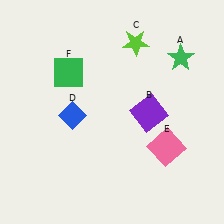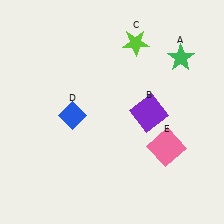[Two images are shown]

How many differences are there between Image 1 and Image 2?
There is 1 difference between the two images.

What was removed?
The green square (F) was removed in Image 2.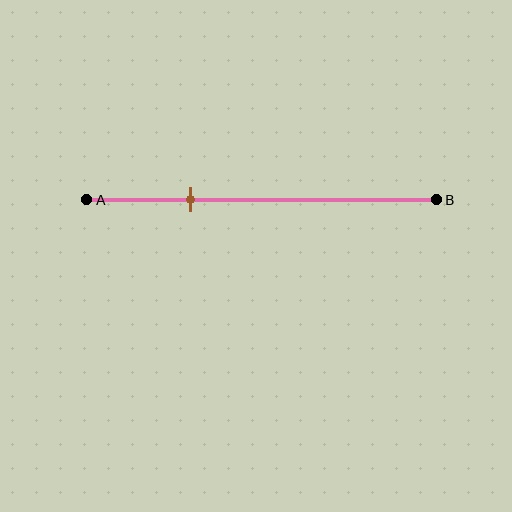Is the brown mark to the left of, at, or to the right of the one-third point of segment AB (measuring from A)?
The brown mark is to the left of the one-third point of segment AB.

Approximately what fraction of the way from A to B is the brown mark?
The brown mark is approximately 30% of the way from A to B.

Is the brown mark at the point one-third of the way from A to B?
No, the mark is at about 30% from A, not at the 33% one-third point.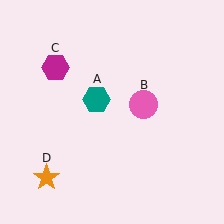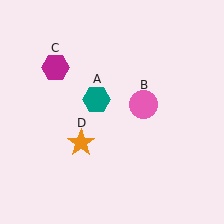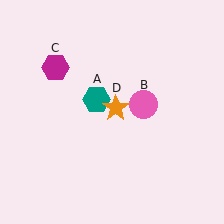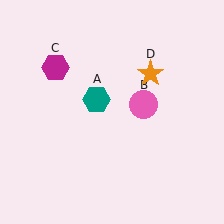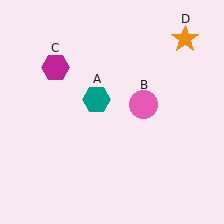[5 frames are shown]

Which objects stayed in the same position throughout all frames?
Teal hexagon (object A) and pink circle (object B) and magenta hexagon (object C) remained stationary.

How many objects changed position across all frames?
1 object changed position: orange star (object D).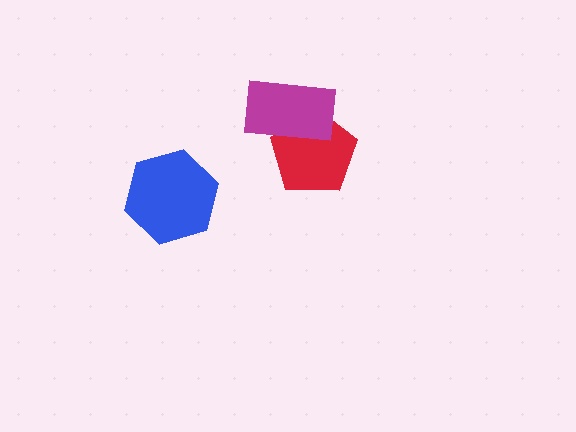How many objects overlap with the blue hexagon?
0 objects overlap with the blue hexagon.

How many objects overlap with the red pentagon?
1 object overlaps with the red pentagon.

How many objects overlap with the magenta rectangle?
1 object overlaps with the magenta rectangle.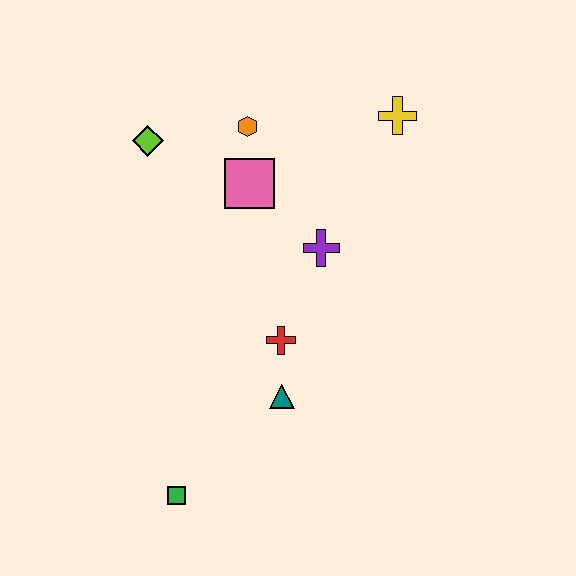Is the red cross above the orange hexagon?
No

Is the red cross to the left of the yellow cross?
Yes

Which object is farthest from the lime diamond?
The green square is farthest from the lime diamond.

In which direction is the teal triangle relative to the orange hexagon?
The teal triangle is below the orange hexagon.